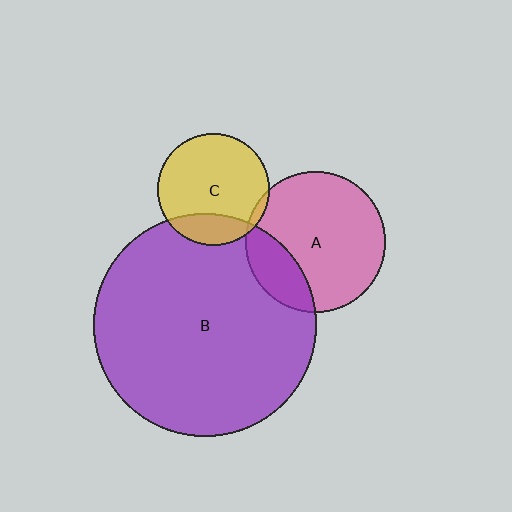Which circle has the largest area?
Circle B (purple).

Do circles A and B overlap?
Yes.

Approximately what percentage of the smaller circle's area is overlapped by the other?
Approximately 20%.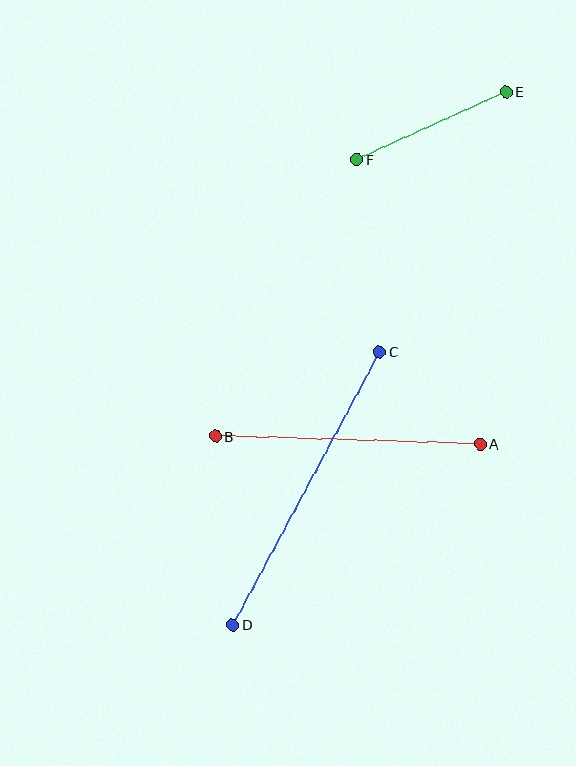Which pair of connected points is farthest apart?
Points C and D are farthest apart.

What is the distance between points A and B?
The distance is approximately 265 pixels.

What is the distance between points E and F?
The distance is approximately 163 pixels.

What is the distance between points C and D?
The distance is approximately 310 pixels.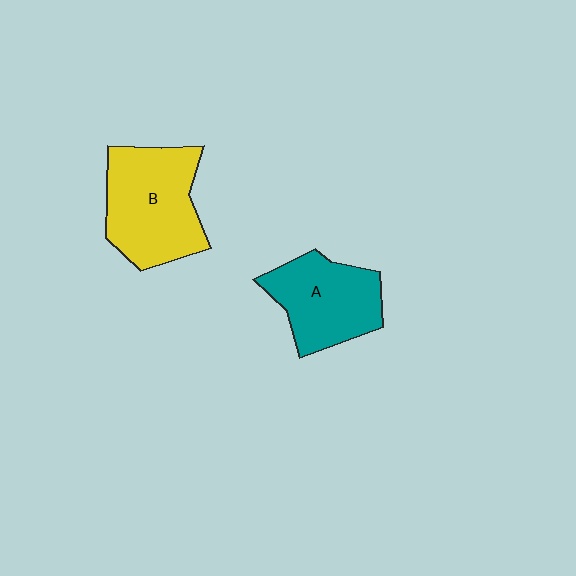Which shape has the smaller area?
Shape A (teal).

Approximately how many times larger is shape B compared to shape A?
Approximately 1.2 times.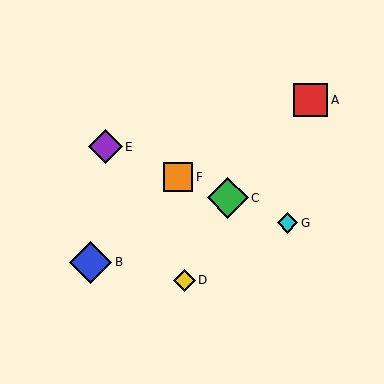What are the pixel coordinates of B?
Object B is at (91, 262).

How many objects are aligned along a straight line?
4 objects (C, E, F, G) are aligned along a straight line.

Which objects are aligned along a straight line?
Objects C, E, F, G are aligned along a straight line.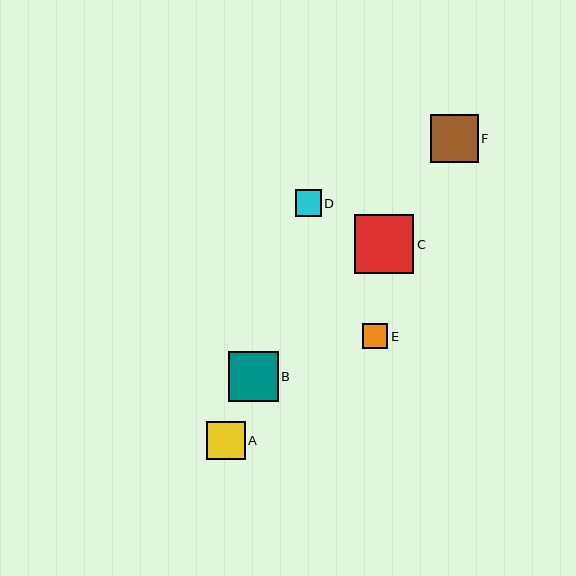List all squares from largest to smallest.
From largest to smallest: C, B, F, A, D, E.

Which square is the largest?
Square C is the largest with a size of approximately 59 pixels.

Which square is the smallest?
Square E is the smallest with a size of approximately 25 pixels.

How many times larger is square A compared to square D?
Square A is approximately 1.5 times the size of square D.